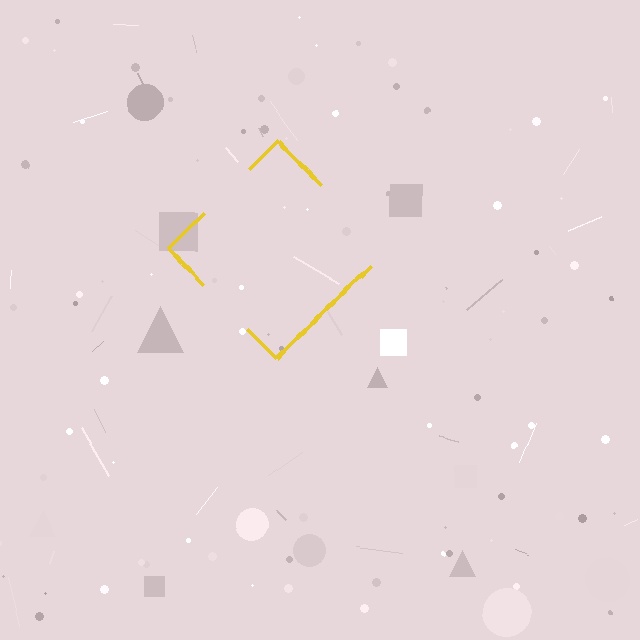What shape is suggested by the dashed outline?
The dashed outline suggests a diamond.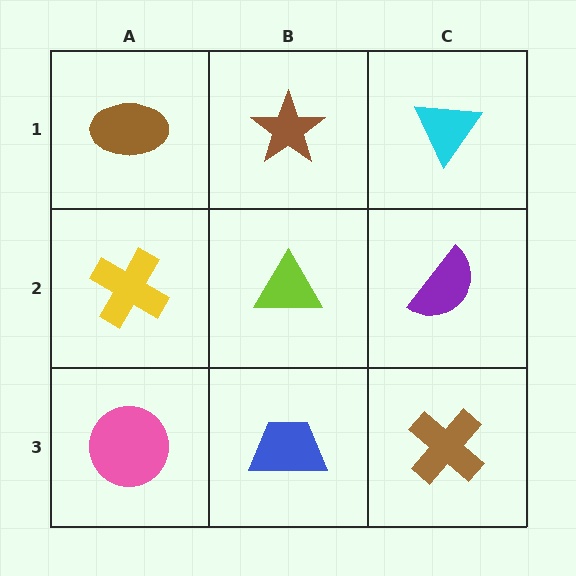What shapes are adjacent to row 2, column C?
A cyan triangle (row 1, column C), a brown cross (row 3, column C), a lime triangle (row 2, column B).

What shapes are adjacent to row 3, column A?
A yellow cross (row 2, column A), a blue trapezoid (row 3, column B).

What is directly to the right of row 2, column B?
A purple semicircle.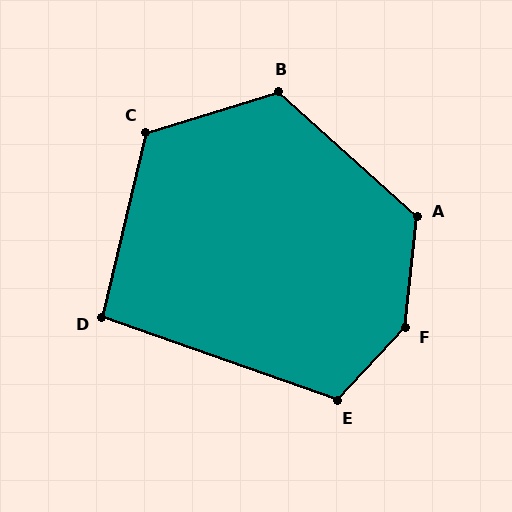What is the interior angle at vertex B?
Approximately 121 degrees (obtuse).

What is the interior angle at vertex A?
Approximately 126 degrees (obtuse).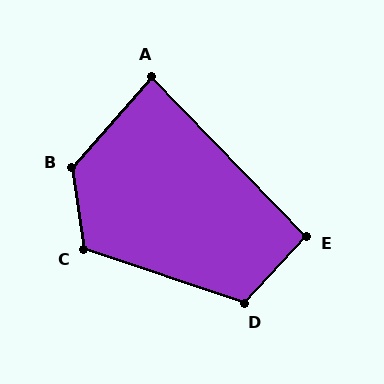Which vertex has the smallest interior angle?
A, at approximately 85 degrees.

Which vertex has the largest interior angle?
B, at approximately 131 degrees.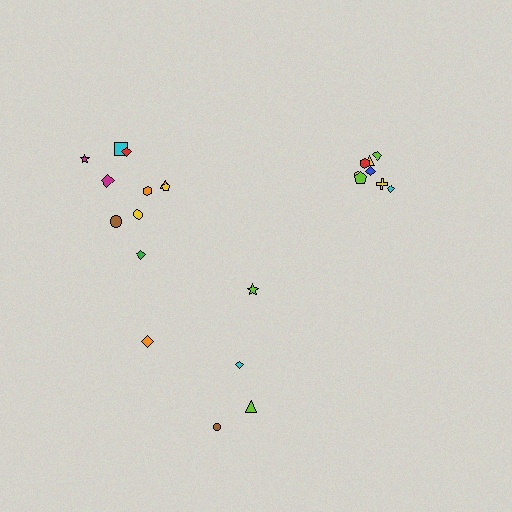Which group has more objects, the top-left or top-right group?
The top-left group.